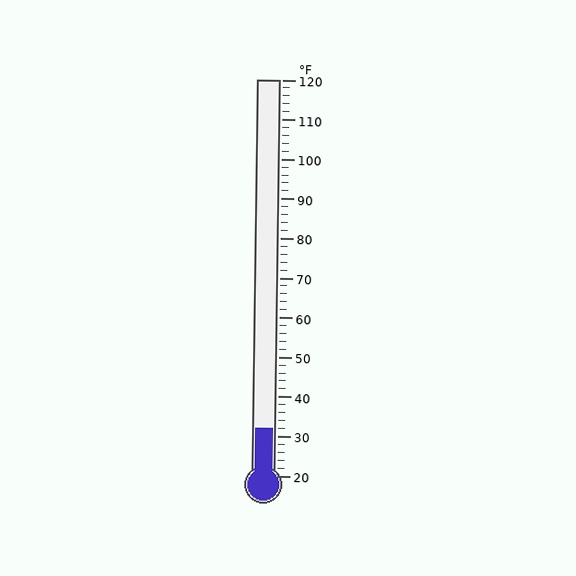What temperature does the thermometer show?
The thermometer shows approximately 32°F.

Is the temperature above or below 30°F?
The temperature is above 30°F.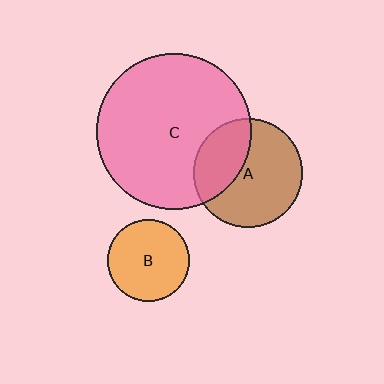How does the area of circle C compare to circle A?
Approximately 2.1 times.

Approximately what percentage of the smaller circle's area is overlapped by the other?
Approximately 35%.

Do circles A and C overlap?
Yes.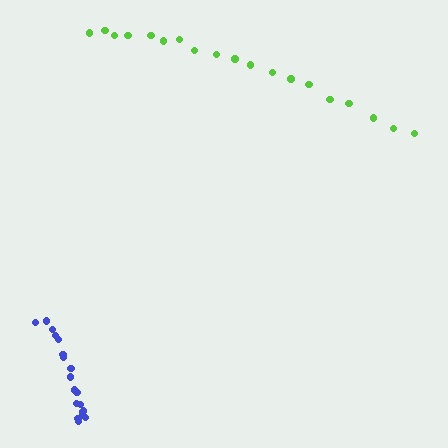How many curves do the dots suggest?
There are 2 distinct paths.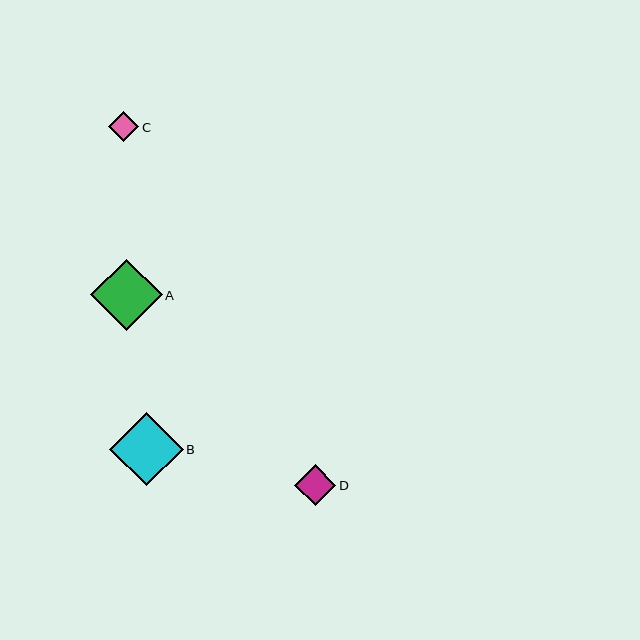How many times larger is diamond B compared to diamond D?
Diamond B is approximately 1.8 times the size of diamond D.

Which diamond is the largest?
Diamond B is the largest with a size of approximately 73 pixels.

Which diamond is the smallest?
Diamond C is the smallest with a size of approximately 30 pixels.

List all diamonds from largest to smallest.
From largest to smallest: B, A, D, C.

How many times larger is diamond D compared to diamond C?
Diamond D is approximately 1.4 times the size of diamond C.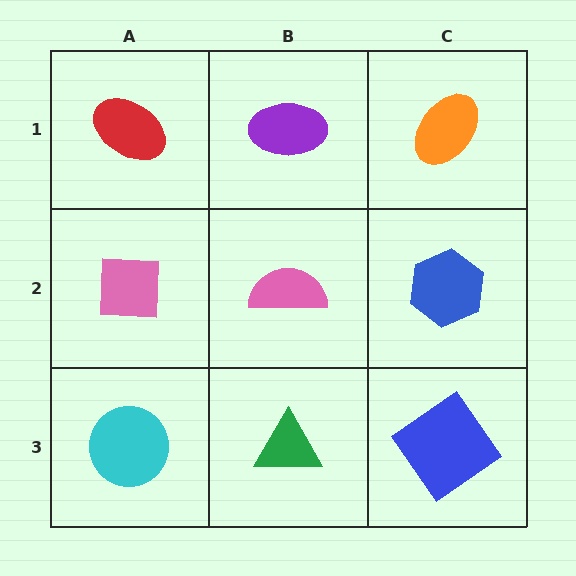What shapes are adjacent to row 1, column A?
A pink square (row 2, column A), a purple ellipse (row 1, column B).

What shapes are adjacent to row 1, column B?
A pink semicircle (row 2, column B), a red ellipse (row 1, column A), an orange ellipse (row 1, column C).